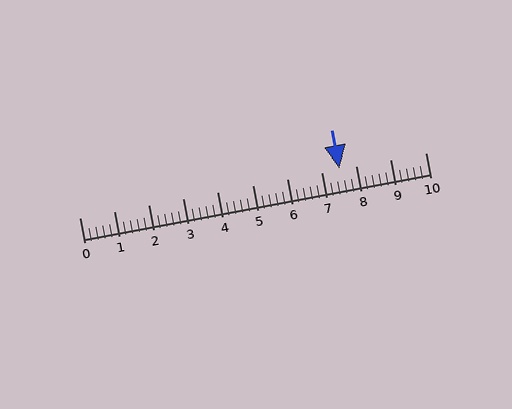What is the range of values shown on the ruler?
The ruler shows values from 0 to 10.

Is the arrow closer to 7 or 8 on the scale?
The arrow is closer to 8.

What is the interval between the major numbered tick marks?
The major tick marks are spaced 1 units apart.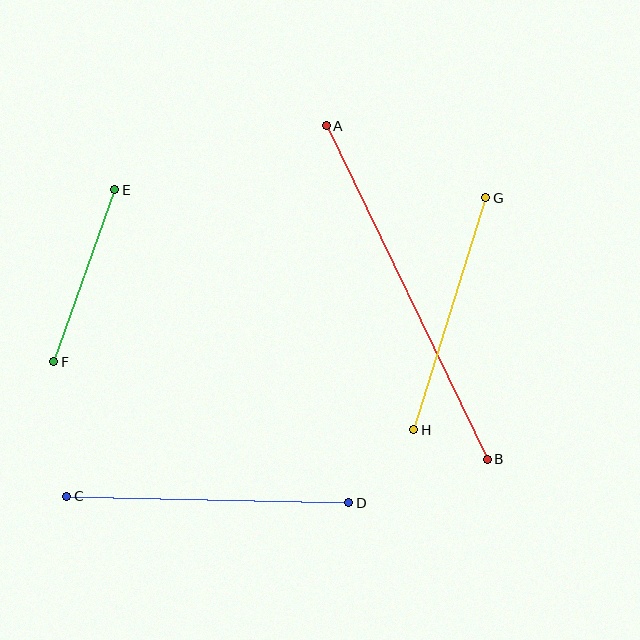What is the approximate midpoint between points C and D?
The midpoint is at approximately (208, 500) pixels.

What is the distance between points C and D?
The distance is approximately 282 pixels.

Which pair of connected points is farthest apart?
Points A and B are farthest apart.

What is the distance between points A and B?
The distance is approximately 370 pixels.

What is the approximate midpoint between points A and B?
The midpoint is at approximately (407, 293) pixels.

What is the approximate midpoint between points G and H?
The midpoint is at approximately (450, 314) pixels.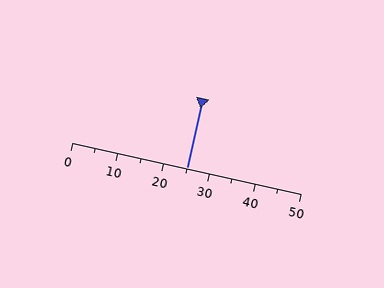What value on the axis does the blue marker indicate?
The marker indicates approximately 25.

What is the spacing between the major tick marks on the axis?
The major ticks are spaced 10 apart.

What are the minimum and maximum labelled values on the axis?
The axis runs from 0 to 50.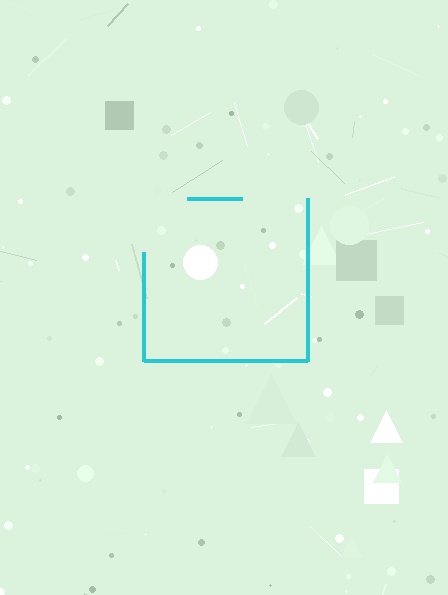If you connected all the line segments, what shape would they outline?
They would outline a square.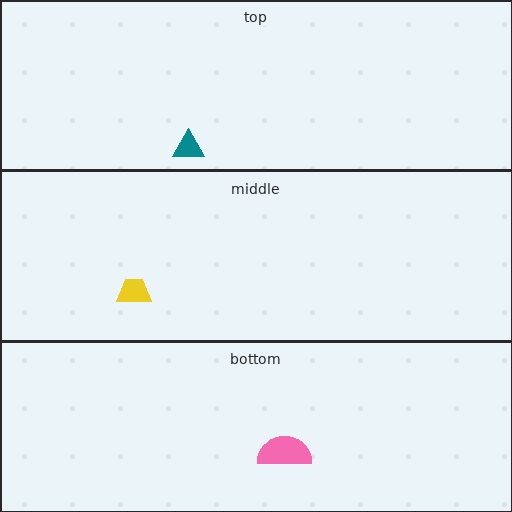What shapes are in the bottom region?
The pink semicircle.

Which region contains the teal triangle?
The top region.